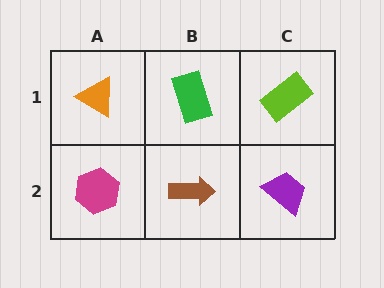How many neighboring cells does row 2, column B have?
3.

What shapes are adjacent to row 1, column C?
A purple trapezoid (row 2, column C), a green rectangle (row 1, column B).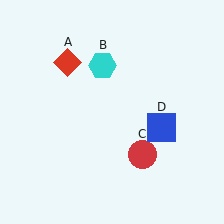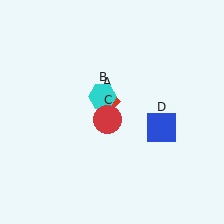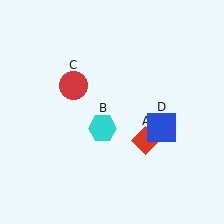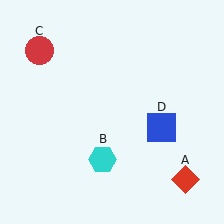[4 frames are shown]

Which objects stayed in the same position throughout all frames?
Blue square (object D) remained stationary.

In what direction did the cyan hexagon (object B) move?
The cyan hexagon (object B) moved down.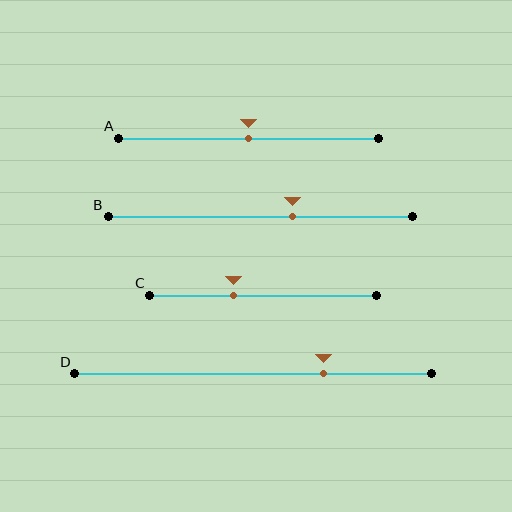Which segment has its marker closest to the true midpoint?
Segment A has its marker closest to the true midpoint.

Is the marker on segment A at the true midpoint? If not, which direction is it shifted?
Yes, the marker on segment A is at the true midpoint.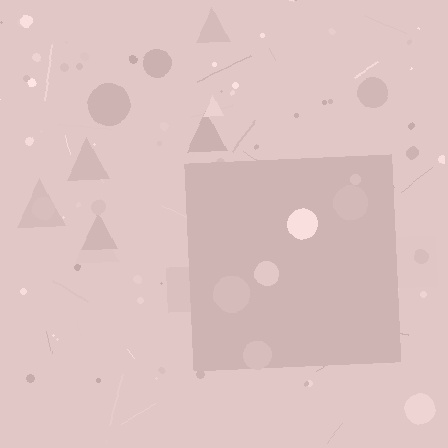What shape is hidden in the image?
A square is hidden in the image.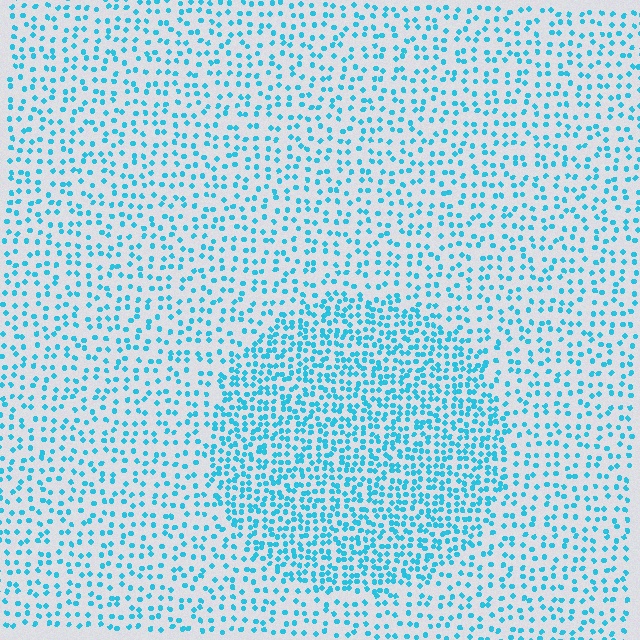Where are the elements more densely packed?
The elements are more densely packed inside the circle boundary.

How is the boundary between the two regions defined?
The boundary is defined by a change in element density (approximately 1.9x ratio). All elements are the same color, size, and shape.